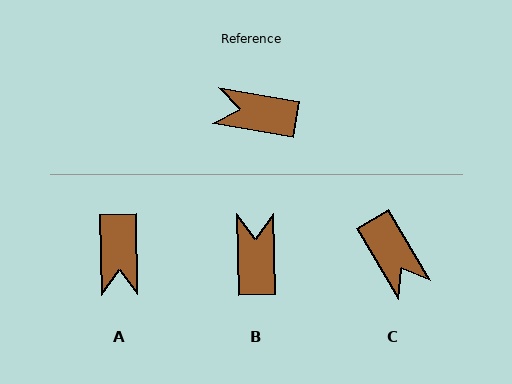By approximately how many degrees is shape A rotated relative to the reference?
Approximately 101 degrees counter-clockwise.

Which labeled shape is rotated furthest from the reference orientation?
C, about 131 degrees away.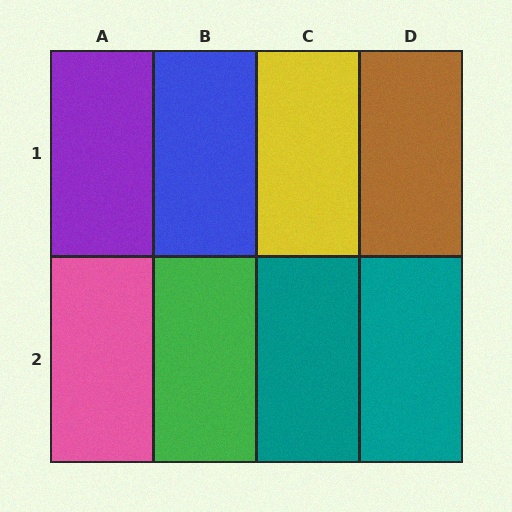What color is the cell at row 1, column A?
Purple.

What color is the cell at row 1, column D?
Brown.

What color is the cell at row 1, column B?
Blue.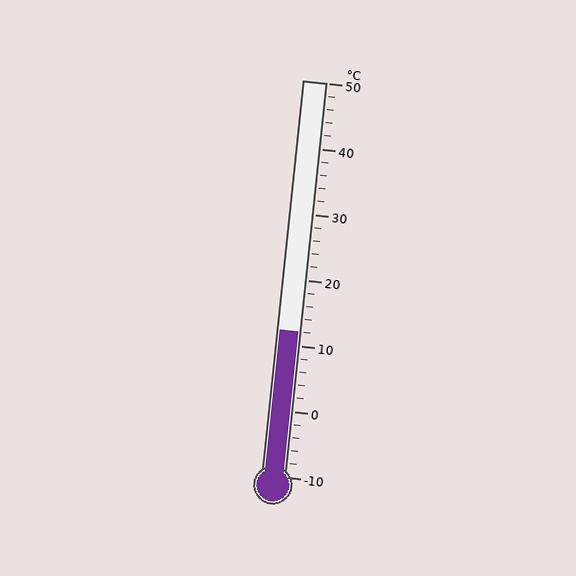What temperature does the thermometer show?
The thermometer shows approximately 12°C.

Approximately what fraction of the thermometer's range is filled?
The thermometer is filled to approximately 35% of its range.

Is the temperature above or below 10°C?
The temperature is above 10°C.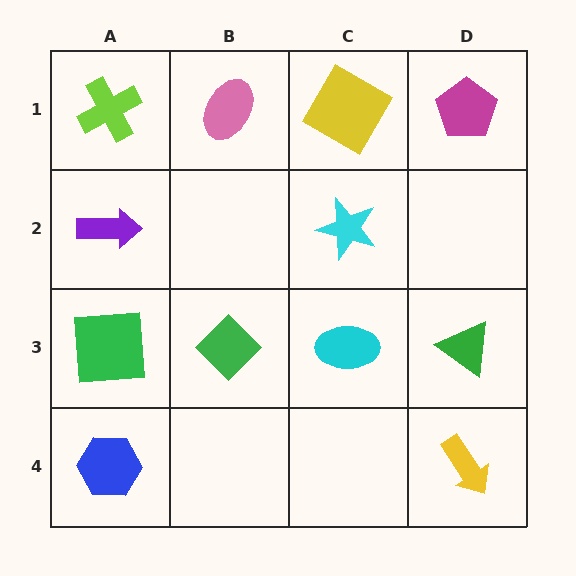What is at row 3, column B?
A green diamond.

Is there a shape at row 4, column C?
No, that cell is empty.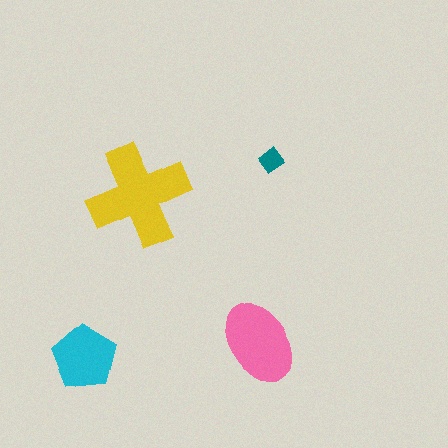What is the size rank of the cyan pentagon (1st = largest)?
3rd.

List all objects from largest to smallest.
The yellow cross, the pink ellipse, the cyan pentagon, the teal diamond.